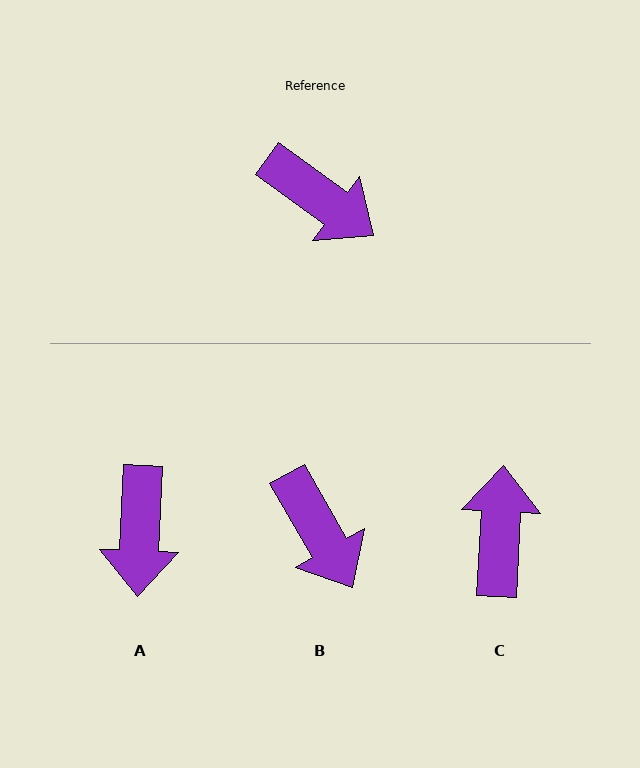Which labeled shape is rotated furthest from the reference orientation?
C, about 123 degrees away.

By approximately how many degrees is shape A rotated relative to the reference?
Approximately 57 degrees clockwise.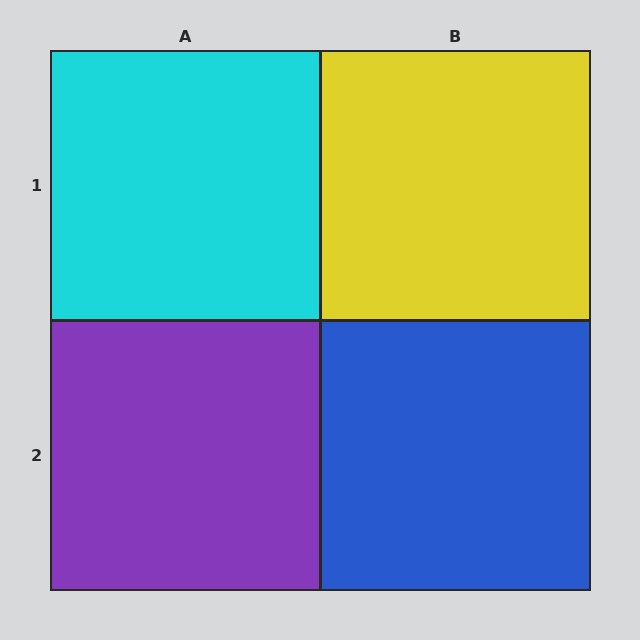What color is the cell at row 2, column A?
Purple.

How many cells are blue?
1 cell is blue.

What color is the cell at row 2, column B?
Blue.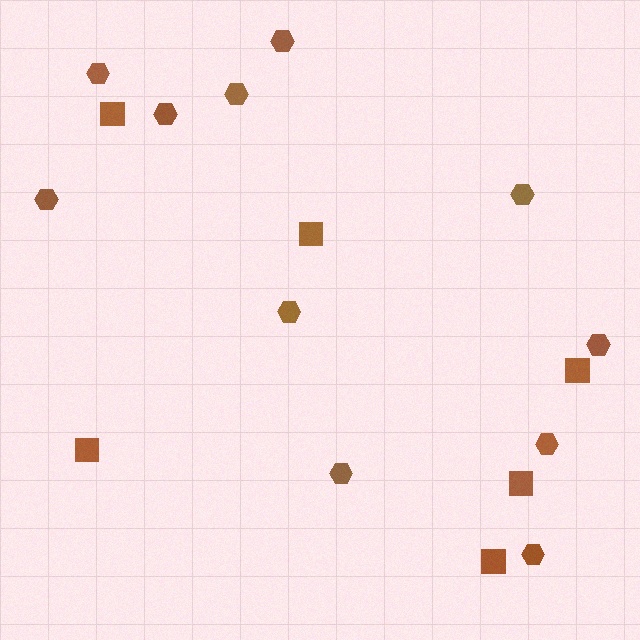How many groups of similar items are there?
There are 2 groups: one group of hexagons (11) and one group of squares (6).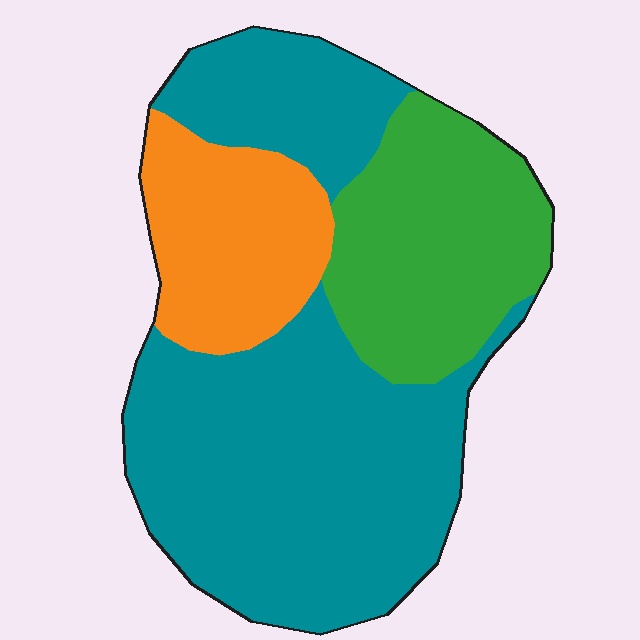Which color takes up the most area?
Teal, at roughly 60%.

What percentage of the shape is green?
Green covers 24% of the shape.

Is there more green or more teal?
Teal.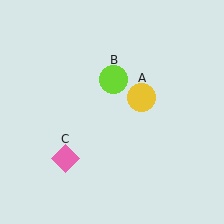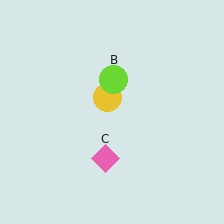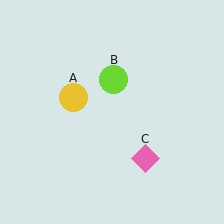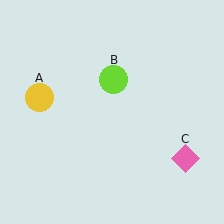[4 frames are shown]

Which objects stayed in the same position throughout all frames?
Lime circle (object B) remained stationary.